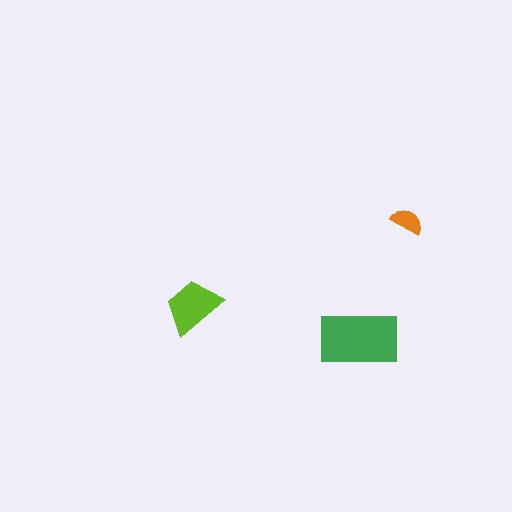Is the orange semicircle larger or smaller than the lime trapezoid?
Smaller.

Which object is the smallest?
The orange semicircle.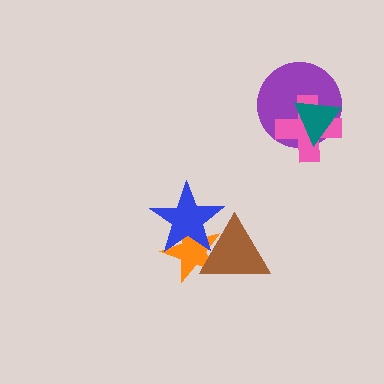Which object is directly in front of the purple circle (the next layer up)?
The pink cross is directly in front of the purple circle.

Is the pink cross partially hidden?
Yes, it is partially covered by another shape.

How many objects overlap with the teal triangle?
2 objects overlap with the teal triangle.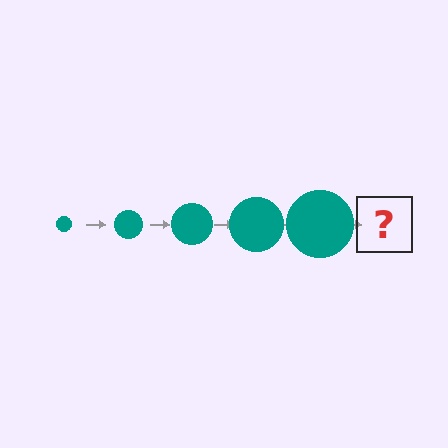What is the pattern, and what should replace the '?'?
The pattern is that the circle gets progressively larger each step. The '?' should be a teal circle, larger than the previous one.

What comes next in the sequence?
The next element should be a teal circle, larger than the previous one.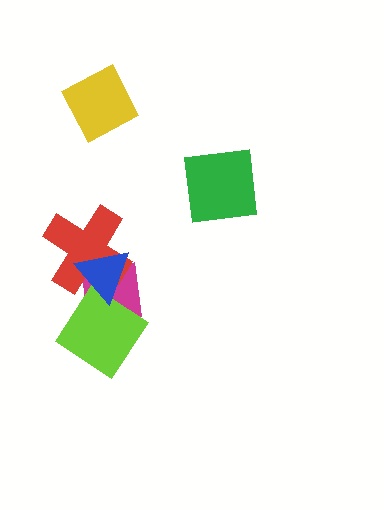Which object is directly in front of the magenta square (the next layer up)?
The red cross is directly in front of the magenta square.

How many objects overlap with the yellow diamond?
0 objects overlap with the yellow diamond.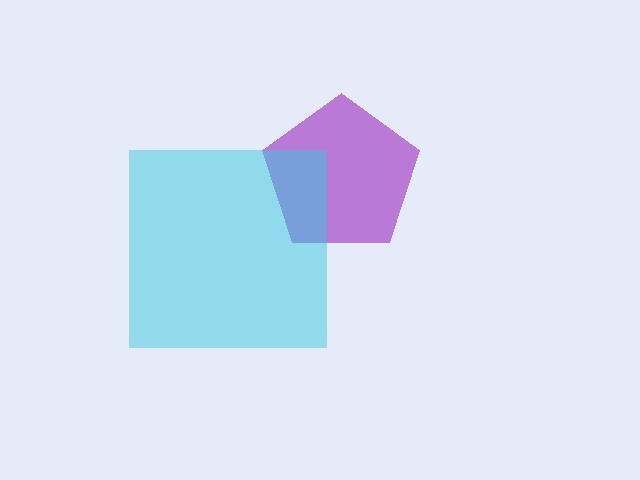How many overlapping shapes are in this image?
There are 2 overlapping shapes in the image.